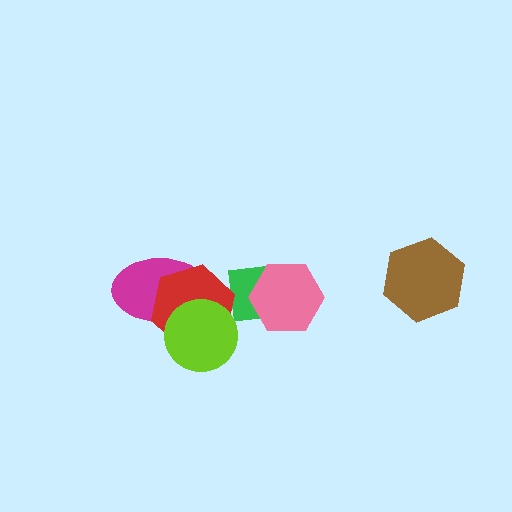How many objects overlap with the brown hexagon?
0 objects overlap with the brown hexagon.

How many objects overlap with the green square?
1 object overlaps with the green square.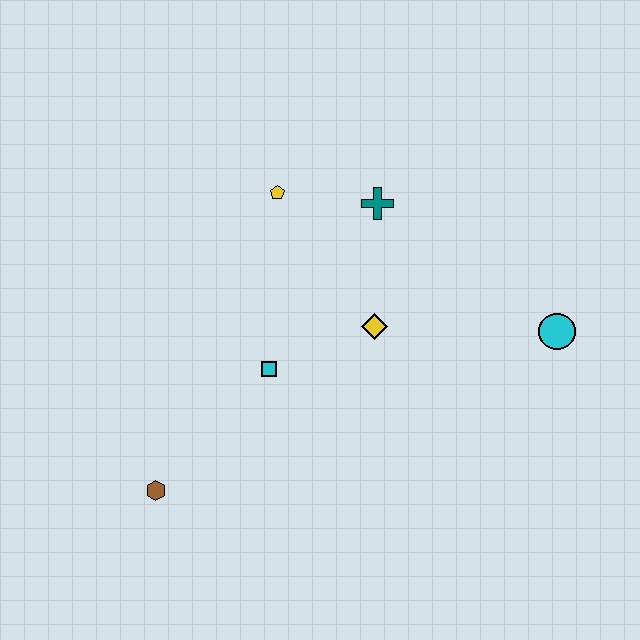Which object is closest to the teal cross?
The yellow pentagon is closest to the teal cross.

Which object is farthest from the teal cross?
The brown hexagon is farthest from the teal cross.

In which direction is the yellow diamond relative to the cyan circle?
The yellow diamond is to the left of the cyan circle.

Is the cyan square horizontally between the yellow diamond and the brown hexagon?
Yes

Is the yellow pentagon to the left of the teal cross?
Yes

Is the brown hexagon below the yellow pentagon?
Yes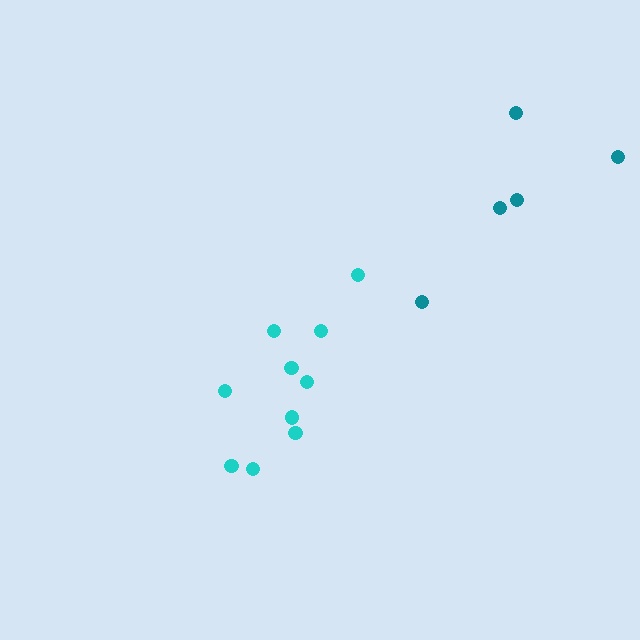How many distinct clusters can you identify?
There are 2 distinct clusters.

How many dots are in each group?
Group 1: 10 dots, Group 2: 5 dots (15 total).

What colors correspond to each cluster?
The clusters are colored: cyan, teal.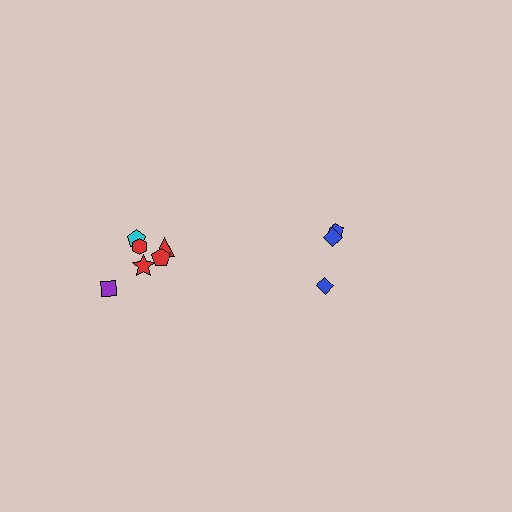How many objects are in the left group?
There are 6 objects.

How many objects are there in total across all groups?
There are 9 objects.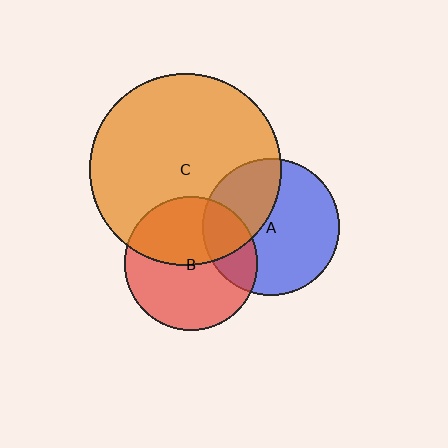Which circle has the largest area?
Circle C (orange).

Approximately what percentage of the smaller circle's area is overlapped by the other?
Approximately 45%.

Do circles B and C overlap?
Yes.